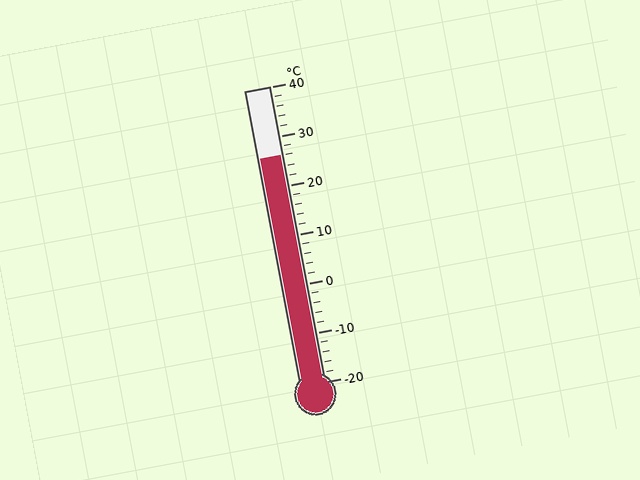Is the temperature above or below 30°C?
The temperature is below 30°C.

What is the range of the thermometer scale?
The thermometer scale ranges from -20°C to 40°C.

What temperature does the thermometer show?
The thermometer shows approximately 26°C.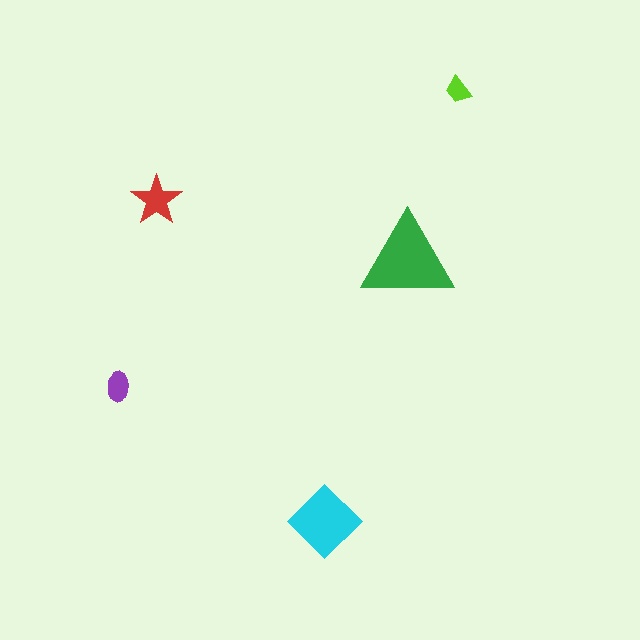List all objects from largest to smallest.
The green triangle, the cyan diamond, the red star, the purple ellipse, the lime trapezoid.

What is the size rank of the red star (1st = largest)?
3rd.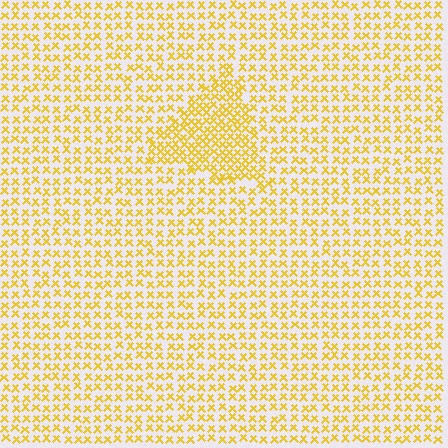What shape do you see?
I see a triangle.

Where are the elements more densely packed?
The elements are more densely packed inside the triangle boundary.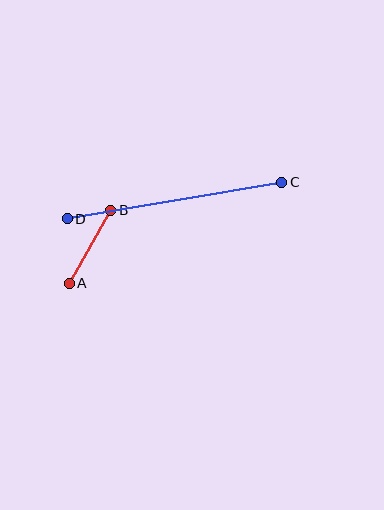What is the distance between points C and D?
The distance is approximately 217 pixels.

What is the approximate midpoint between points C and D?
The midpoint is at approximately (175, 200) pixels.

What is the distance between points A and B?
The distance is approximately 84 pixels.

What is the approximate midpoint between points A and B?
The midpoint is at approximately (90, 247) pixels.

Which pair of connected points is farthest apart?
Points C and D are farthest apart.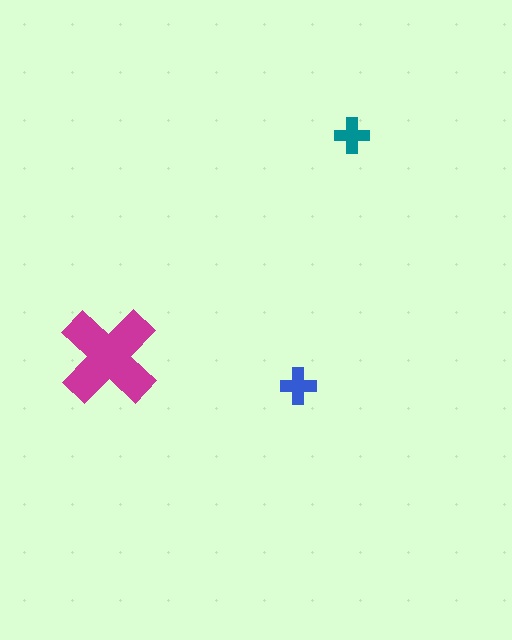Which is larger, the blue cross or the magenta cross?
The magenta one.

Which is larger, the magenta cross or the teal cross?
The magenta one.